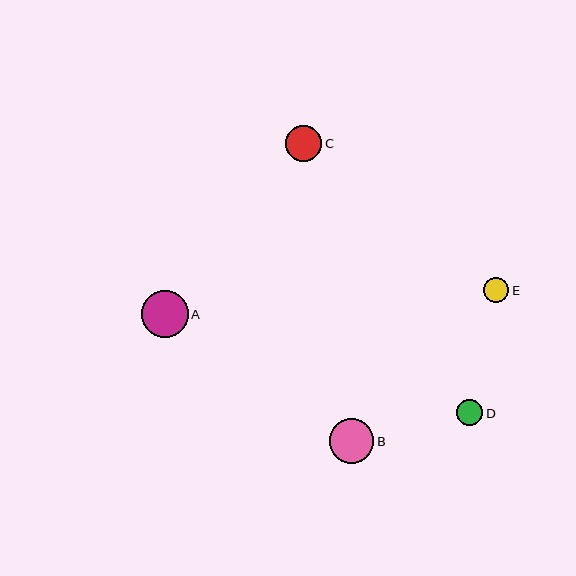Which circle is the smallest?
Circle E is the smallest with a size of approximately 25 pixels.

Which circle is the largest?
Circle A is the largest with a size of approximately 47 pixels.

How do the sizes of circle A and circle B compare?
Circle A and circle B are approximately the same size.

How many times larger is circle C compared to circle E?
Circle C is approximately 1.4 times the size of circle E.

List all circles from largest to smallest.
From largest to smallest: A, B, C, D, E.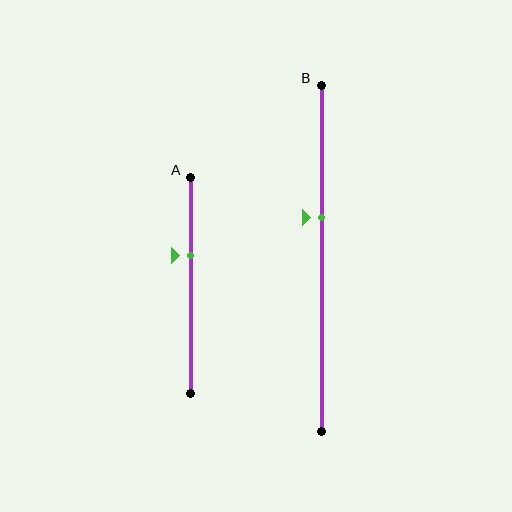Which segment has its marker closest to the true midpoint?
Segment B has its marker closest to the true midpoint.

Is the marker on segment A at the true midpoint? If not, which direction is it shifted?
No, the marker on segment A is shifted upward by about 14% of the segment length.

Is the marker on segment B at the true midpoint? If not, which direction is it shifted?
No, the marker on segment B is shifted upward by about 12% of the segment length.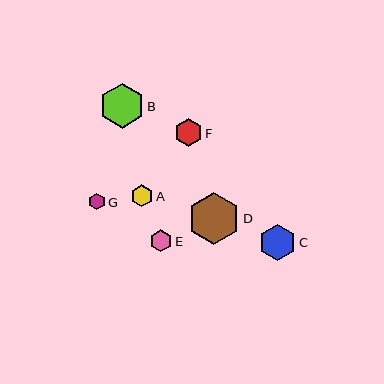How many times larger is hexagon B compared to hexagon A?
Hexagon B is approximately 2.1 times the size of hexagon A.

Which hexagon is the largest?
Hexagon D is the largest with a size of approximately 52 pixels.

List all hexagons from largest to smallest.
From largest to smallest: D, B, C, F, E, A, G.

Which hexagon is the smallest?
Hexagon G is the smallest with a size of approximately 17 pixels.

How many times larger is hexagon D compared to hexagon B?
Hexagon D is approximately 1.2 times the size of hexagon B.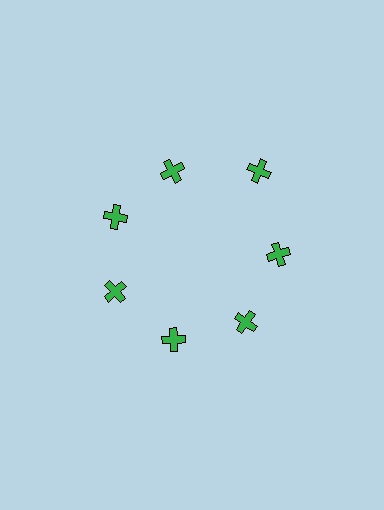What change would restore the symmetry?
The symmetry would be restored by moving it inward, back onto the ring so that all 7 crosses sit at equal angles and equal distance from the center.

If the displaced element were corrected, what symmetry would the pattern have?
It would have 7-fold rotational symmetry — the pattern would map onto itself every 51 degrees.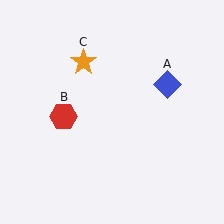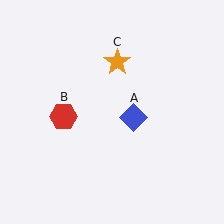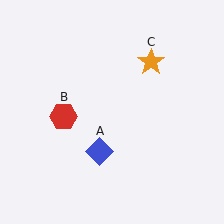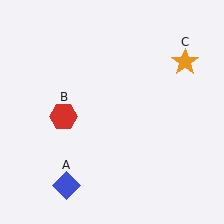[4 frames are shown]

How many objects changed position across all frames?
2 objects changed position: blue diamond (object A), orange star (object C).